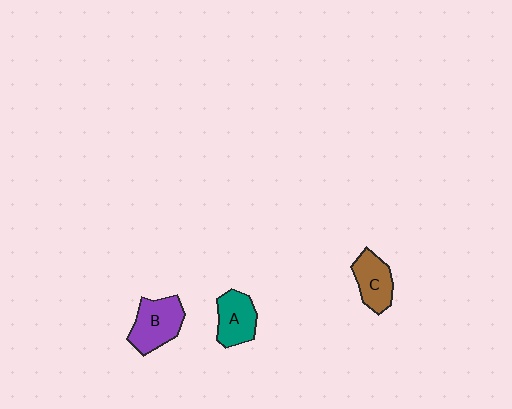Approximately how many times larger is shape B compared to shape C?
Approximately 1.3 times.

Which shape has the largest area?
Shape B (purple).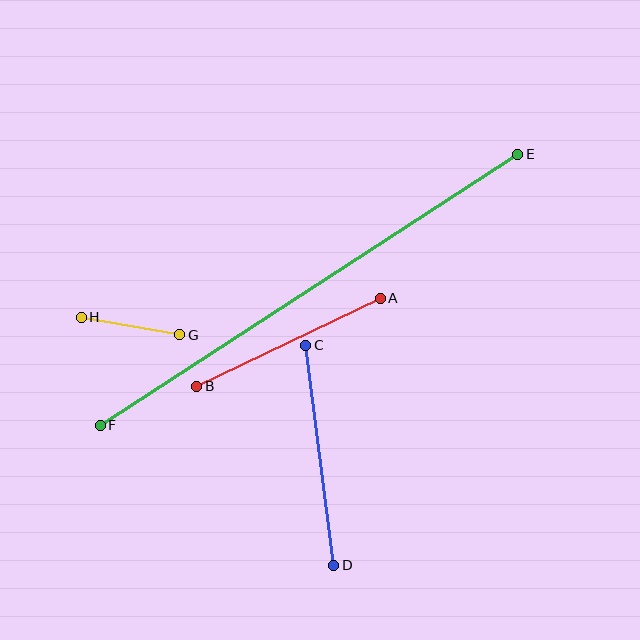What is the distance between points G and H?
The distance is approximately 100 pixels.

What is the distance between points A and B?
The distance is approximately 203 pixels.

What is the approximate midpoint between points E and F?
The midpoint is at approximately (309, 290) pixels.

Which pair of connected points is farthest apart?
Points E and F are farthest apart.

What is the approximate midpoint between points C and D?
The midpoint is at approximately (320, 455) pixels.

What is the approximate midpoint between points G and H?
The midpoint is at approximately (130, 326) pixels.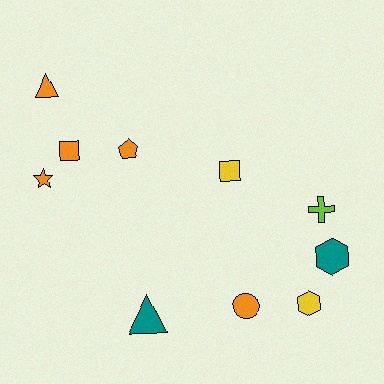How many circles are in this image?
There is 1 circle.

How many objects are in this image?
There are 10 objects.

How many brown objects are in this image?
There are no brown objects.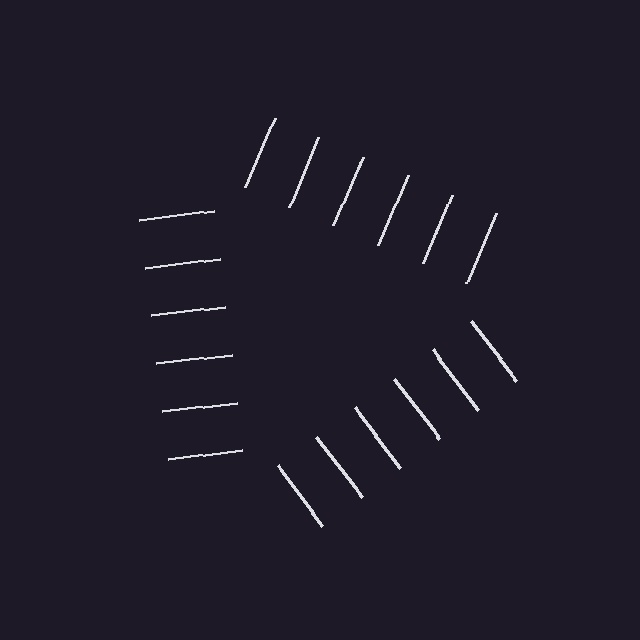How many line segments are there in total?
18 — 6 along each of the 3 edges.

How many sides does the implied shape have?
3 sides — the line-ends trace a triangle.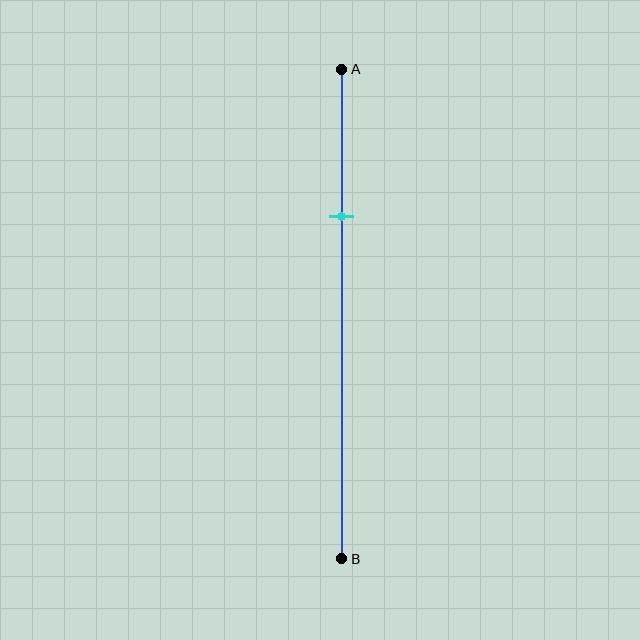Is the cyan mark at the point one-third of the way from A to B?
No, the mark is at about 30% from A, not at the 33% one-third point.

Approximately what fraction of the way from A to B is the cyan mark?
The cyan mark is approximately 30% of the way from A to B.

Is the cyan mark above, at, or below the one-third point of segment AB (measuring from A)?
The cyan mark is above the one-third point of segment AB.